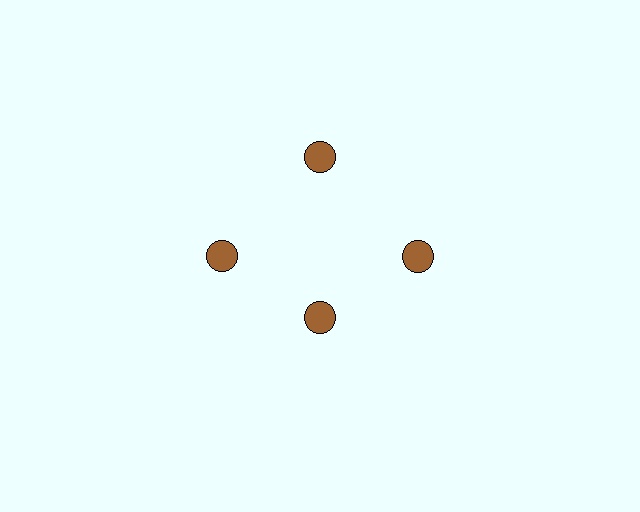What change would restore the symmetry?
The symmetry would be restored by moving it outward, back onto the ring so that all 4 circles sit at equal angles and equal distance from the center.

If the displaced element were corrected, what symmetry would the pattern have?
It would have 4-fold rotational symmetry — the pattern would map onto itself every 90 degrees.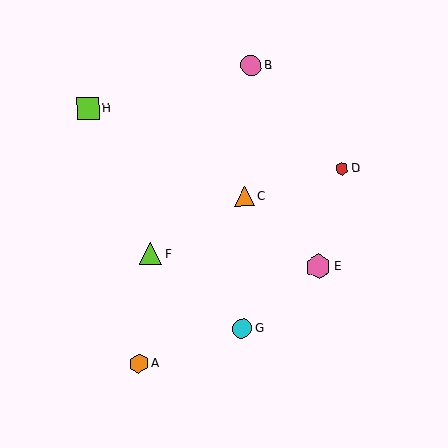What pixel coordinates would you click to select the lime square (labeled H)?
Click at (88, 109) to select the lime square H.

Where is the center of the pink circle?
The center of the pink circle is at (251, 66).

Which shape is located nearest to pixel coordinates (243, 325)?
The cyan circle (labeled G) at (242, 329) is nearest to that location.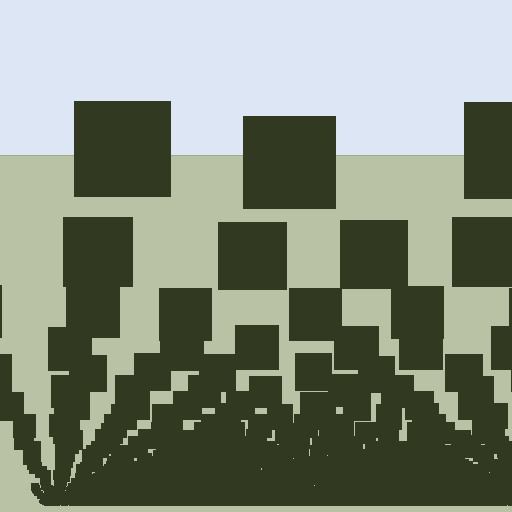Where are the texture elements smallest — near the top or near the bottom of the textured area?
Near the bottom.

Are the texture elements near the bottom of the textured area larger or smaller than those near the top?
Smaller. The gradient is inverted — elements near the bottom are smaller and denser.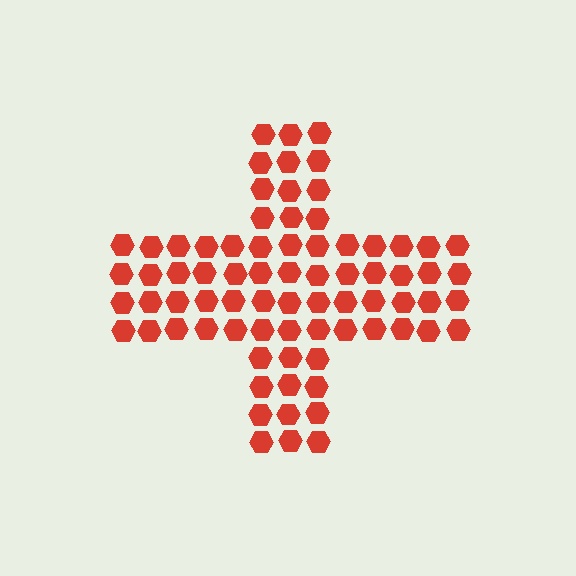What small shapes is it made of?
It is made of small hexagons.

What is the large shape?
The large shape is a cross.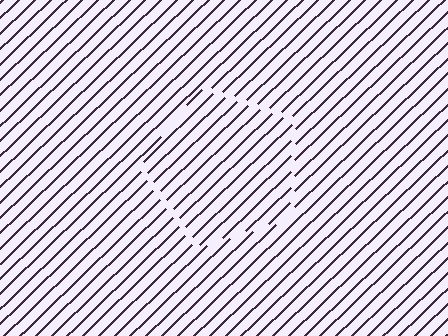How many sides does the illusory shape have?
5 sides — the line-ends trace a pentagon.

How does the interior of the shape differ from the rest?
The interior of the shape contains the same grating, shifted by half a period — the contour is defined by the phase discontinuity where line-ends from the inner and outer gratings abut.